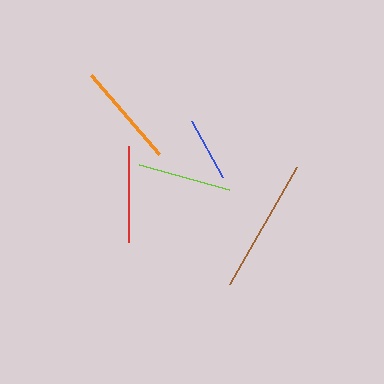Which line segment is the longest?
The brown line is the longest at approximately 135 pixels.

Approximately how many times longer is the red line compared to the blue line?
The red line is approximately 1.5 times the length of the blue line.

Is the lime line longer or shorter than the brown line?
The brown line is longer than the lime line.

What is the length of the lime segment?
The lime segment is approximately 94 pixels long.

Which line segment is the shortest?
The blue line is the shortest at approximately 64 pixels.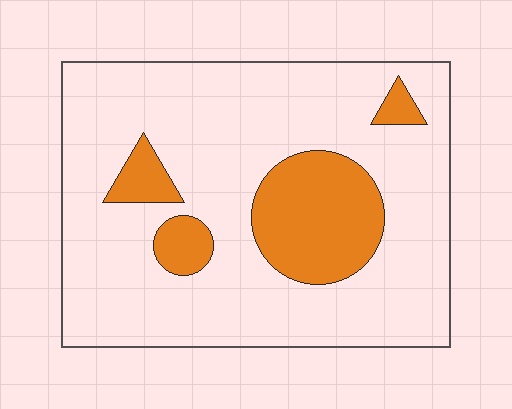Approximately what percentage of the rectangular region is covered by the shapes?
Approximately 20%.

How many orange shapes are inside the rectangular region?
4.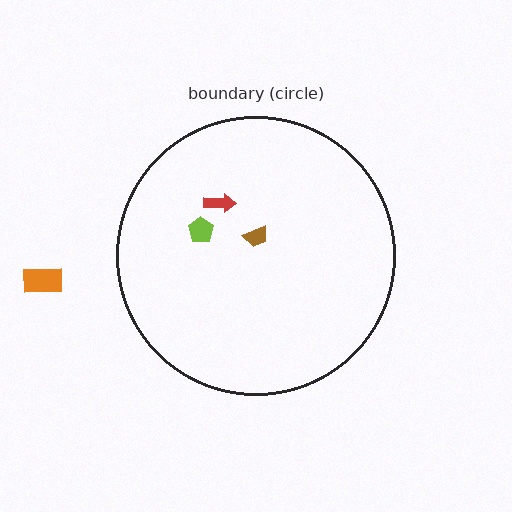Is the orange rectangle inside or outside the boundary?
Outside.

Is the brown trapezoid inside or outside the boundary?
Inside.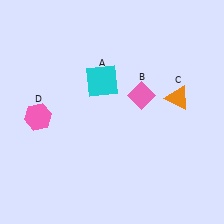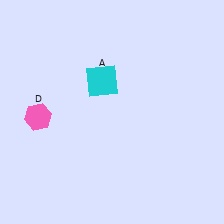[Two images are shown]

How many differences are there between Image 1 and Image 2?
There are 2 differences between the two images.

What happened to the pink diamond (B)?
The pink diamond (B) was removed in Image 2. It was in the top-right area of Image 1.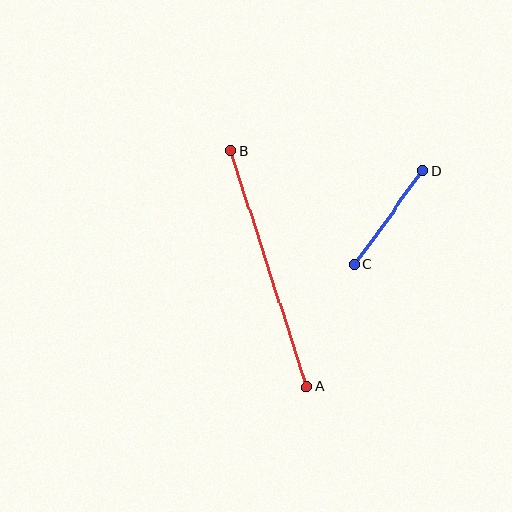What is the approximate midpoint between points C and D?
The midpoint is at approximately (389, 217) pixels.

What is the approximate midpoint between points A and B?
The midpoint is at approximately (269, 269) pixels.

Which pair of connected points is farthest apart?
Points A and B are farthest apart.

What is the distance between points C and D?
The distance is approximately 116 pixels.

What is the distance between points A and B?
The distance is approximately 248 pixels.